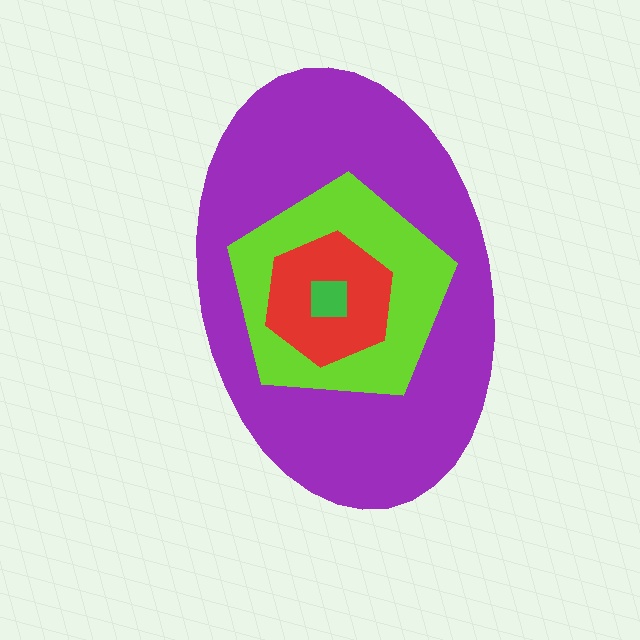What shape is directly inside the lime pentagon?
The red hexagon.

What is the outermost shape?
The purple ellipse.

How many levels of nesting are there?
4.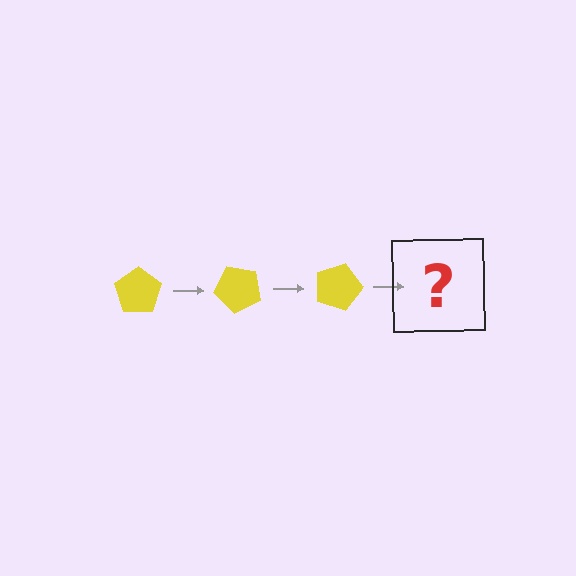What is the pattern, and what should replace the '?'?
The pattern is that the pentagon rotates 45 degrees each step. The '?' should be a yellow pentagon rotated 135 degrees.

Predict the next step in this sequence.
The next step is a yellow pentagon rotated 135 degrees.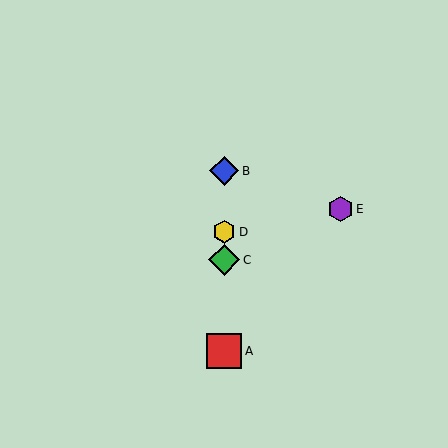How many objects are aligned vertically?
4 objects (A, B, C, D) are aligned vertically.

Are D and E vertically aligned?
No, D is at x≈224 and E is at x≈340.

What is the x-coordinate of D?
Object D is at x≈224.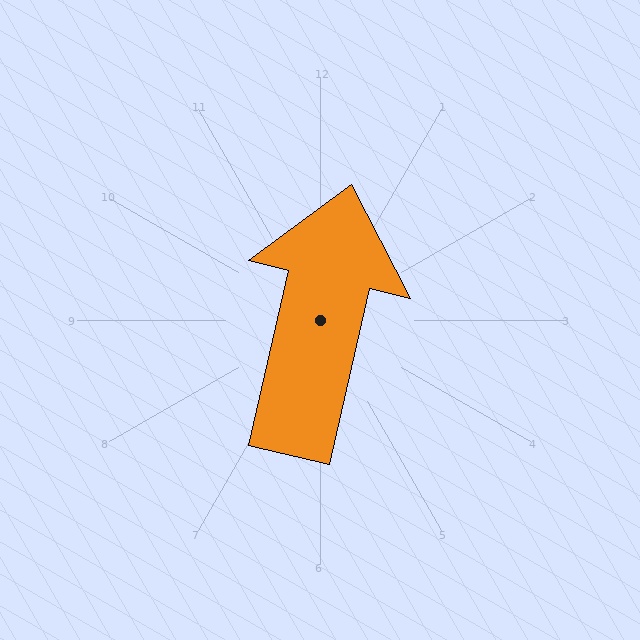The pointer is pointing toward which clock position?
Roughly 12 o'clock.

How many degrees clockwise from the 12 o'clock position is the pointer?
Approximately 13 degrees.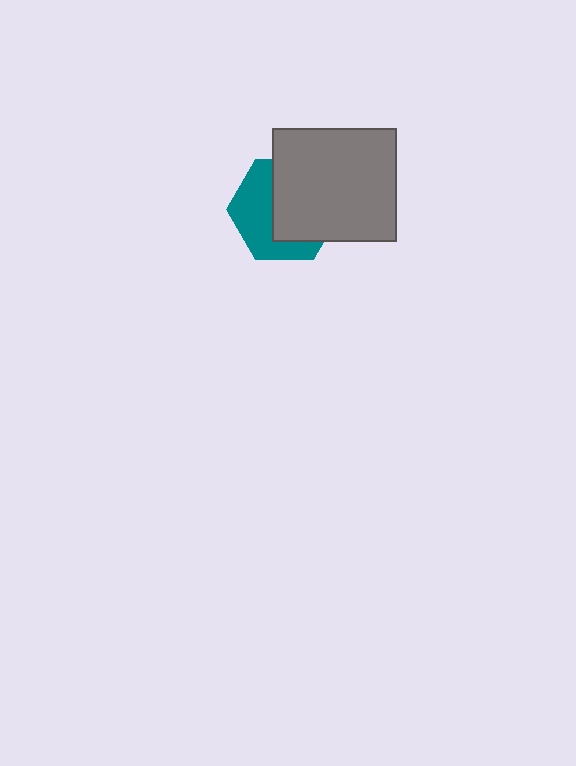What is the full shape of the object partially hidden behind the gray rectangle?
The partially hidden object is a teal hexagon.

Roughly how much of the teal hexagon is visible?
A small part of it is visible (roughly 45%).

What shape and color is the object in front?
The object in front is a gray rectangle.